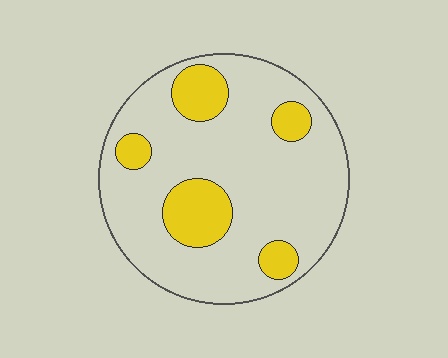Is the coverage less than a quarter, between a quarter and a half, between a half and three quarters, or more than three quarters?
Less than a quarter.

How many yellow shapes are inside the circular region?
5.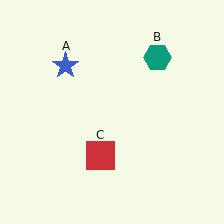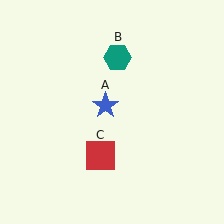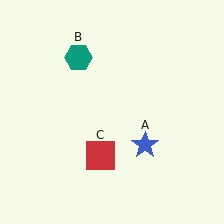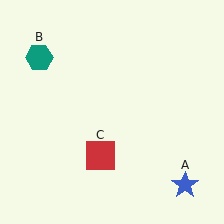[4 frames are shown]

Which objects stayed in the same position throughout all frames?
Red square (object C) remained stationary.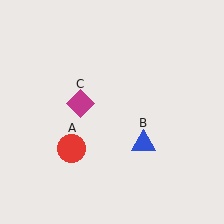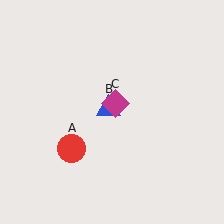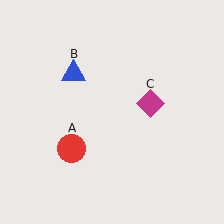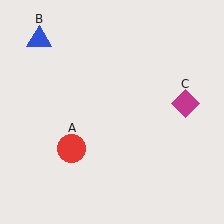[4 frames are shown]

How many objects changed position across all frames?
2 objects changed position: blue triangle (object B), magenta diamond (object C).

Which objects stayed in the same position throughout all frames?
Red circle (object A) remained stationary.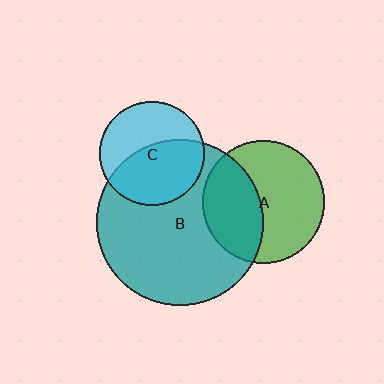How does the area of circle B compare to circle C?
Approximately 2.5 times.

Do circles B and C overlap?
Yes.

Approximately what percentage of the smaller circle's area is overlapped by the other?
Approximately 55%.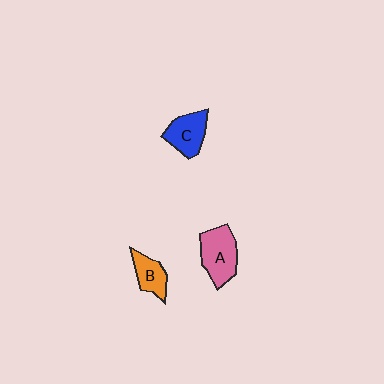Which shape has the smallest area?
Shape B (orange).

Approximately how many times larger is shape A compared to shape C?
Approximately 1.3 times.